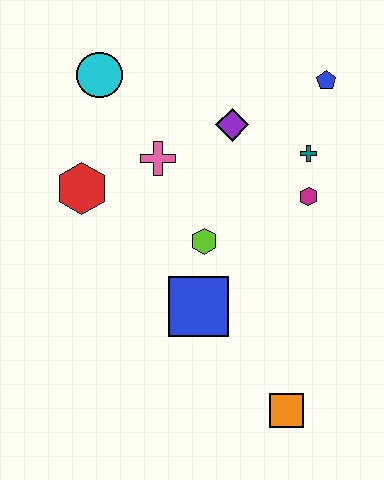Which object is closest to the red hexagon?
The pink cross is closest to the red hexagon.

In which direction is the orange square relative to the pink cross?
The orange square is below the pink cross.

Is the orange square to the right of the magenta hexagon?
No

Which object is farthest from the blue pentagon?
The orange square is farthest from the blue pentagon.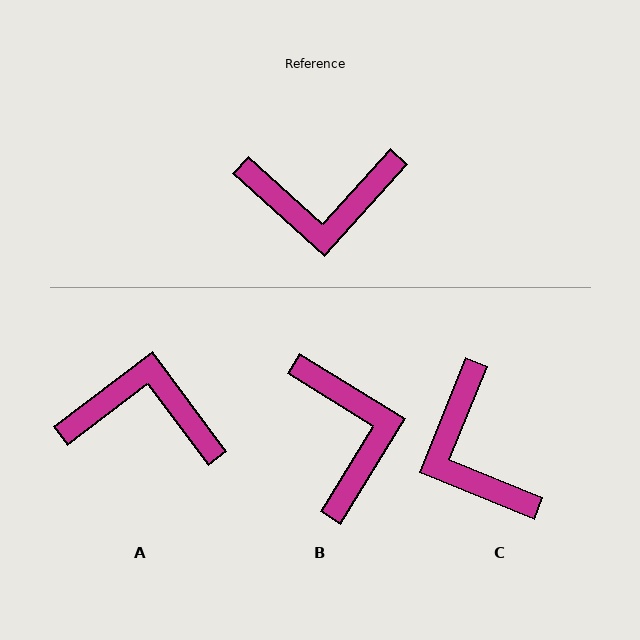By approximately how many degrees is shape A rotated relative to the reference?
Approximately 169 degrees counter-clockwise.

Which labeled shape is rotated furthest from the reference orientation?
A, about 169 degrees away.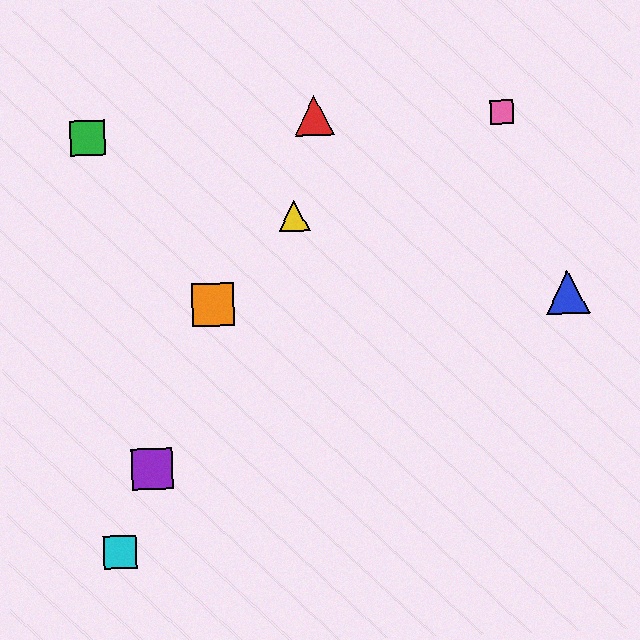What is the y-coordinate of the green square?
The green square is at y≈138.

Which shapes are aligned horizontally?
The blue triangle, the orange square are aligned horizontally.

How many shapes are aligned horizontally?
2 shapes (the blue triangle, the orange square) are aligned horizontally.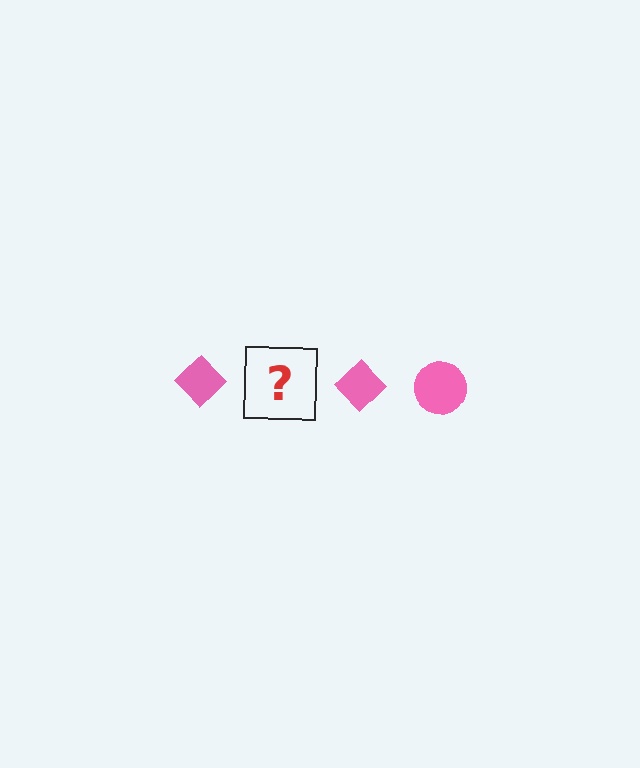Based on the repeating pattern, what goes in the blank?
The blank should be a pink circle.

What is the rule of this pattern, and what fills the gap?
The rule is that the pattern cycles through diamond, circle shapes in pink. The gap should be filled with a pink circle.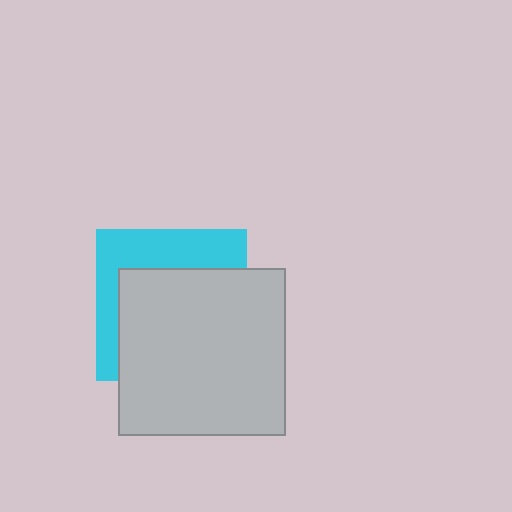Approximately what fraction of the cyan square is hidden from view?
Roughly 64% of the cyan square is hidden behind the light gray square.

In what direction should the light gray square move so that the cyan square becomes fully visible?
The light gray square should move down. That is the shortest direction to clear the overlap and leave the cyan square fully visible.